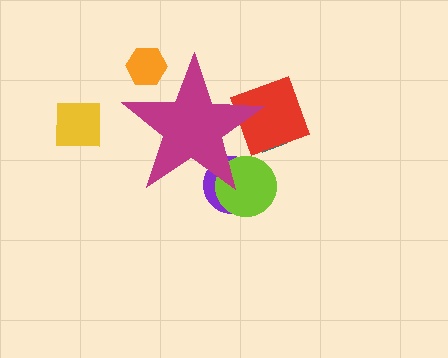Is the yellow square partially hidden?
No, the yellow square is fully visible.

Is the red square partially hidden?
Yes, the red square is partially hidden behind the magenta star.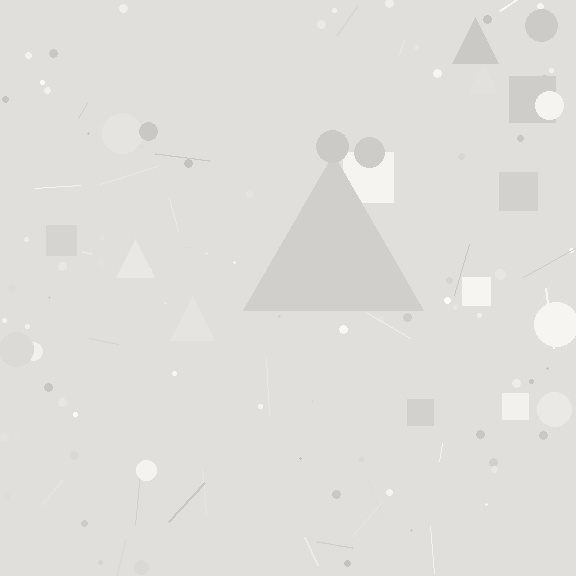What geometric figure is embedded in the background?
A triangle is embedded in the background.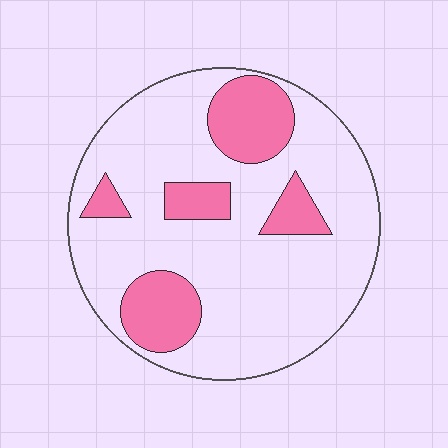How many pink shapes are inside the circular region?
5.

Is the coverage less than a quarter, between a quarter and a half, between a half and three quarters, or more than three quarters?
Less than a quarter.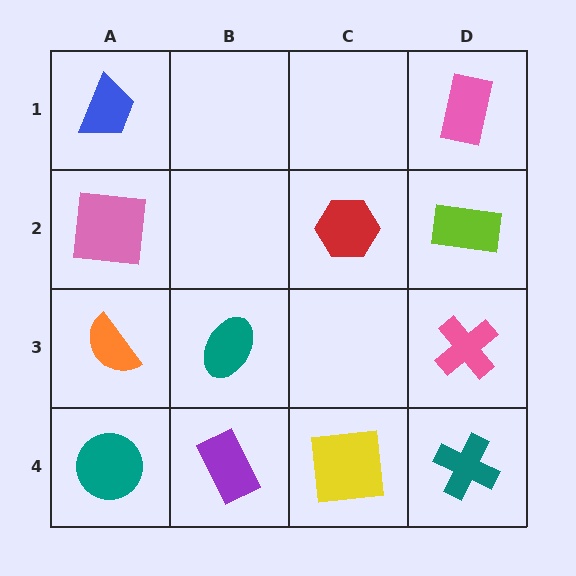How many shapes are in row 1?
2 shapes.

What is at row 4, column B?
A purple rectangle.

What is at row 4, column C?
A yellow square.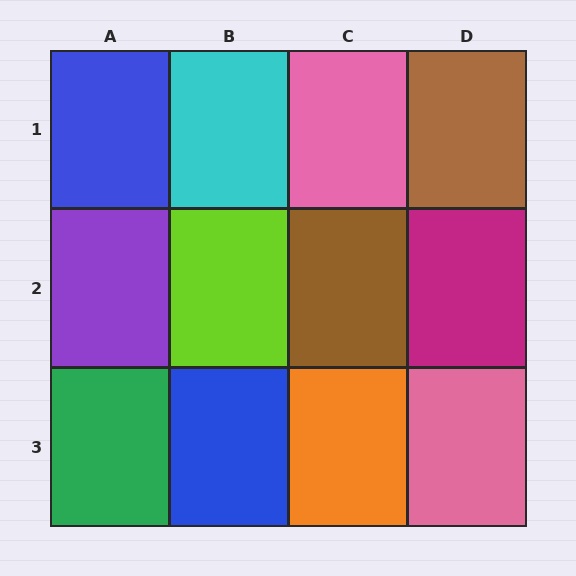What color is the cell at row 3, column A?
Green.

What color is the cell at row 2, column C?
Brown.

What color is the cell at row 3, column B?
Blue.